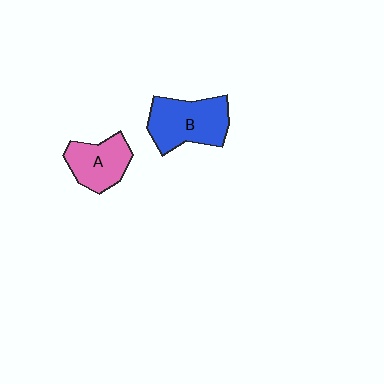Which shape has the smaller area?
Shape A (pink).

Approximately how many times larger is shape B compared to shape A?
Approximately 1.3 times.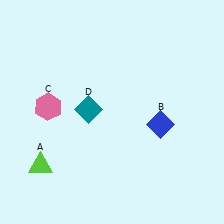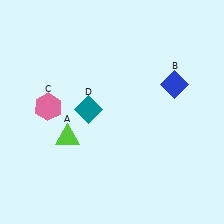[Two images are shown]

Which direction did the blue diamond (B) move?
The blue diamond (B) moved up.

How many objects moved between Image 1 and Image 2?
2 objects moved between the two images.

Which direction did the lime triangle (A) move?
The lime triangle (A) moved up.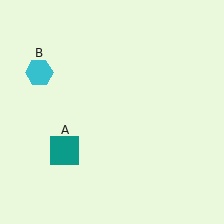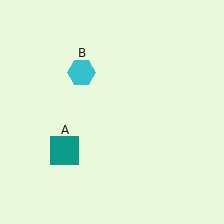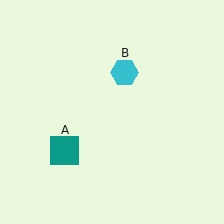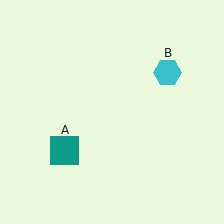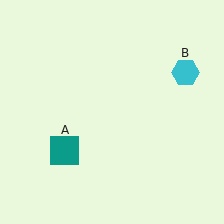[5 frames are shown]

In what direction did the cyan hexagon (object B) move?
The cyan hexagon (object B) moved right.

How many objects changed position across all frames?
1 object changed position: cyan hexagon (object B).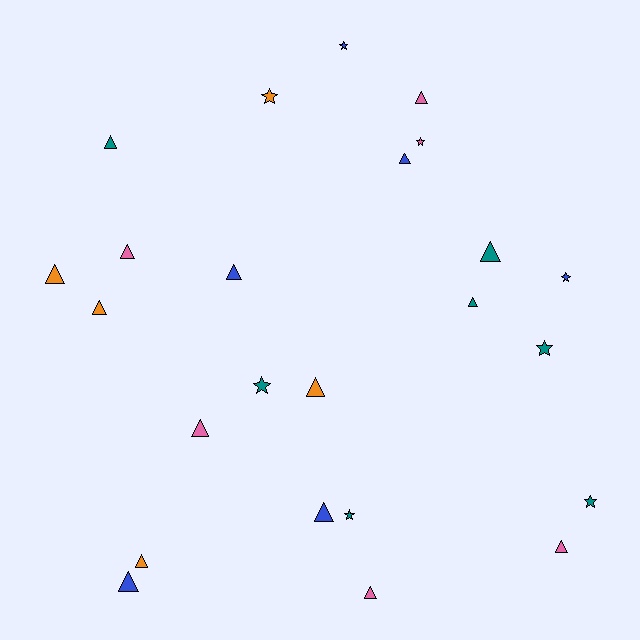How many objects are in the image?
There are 24 objects.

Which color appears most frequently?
Teal, with 7 objects.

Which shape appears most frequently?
Triangle, with 16 objects.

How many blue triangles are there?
There are 4 blue triangles.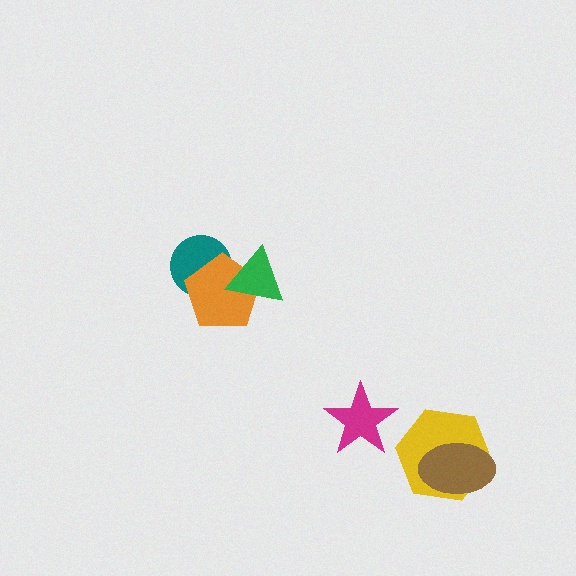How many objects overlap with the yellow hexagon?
1 object overlaps with the yellow hexagon.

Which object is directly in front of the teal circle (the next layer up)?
The orange pentagon is directly in front of the teal circle.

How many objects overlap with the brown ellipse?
1 object overlaps with the brown ellipse.